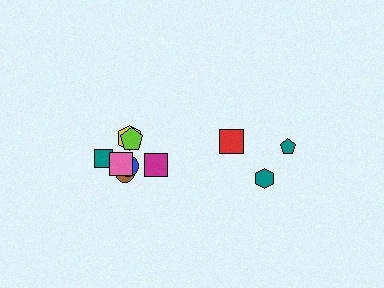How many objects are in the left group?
There are 7 objects.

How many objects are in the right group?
There are 3 objects.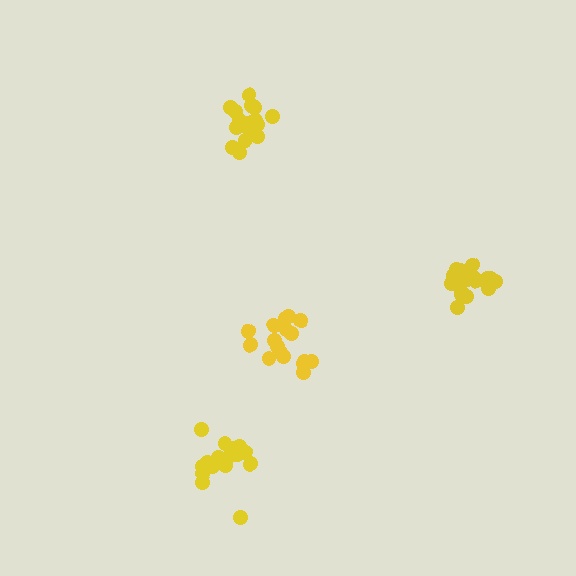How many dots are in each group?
Group 1: 17 dots, Group 2: 17 dots, Group 3: 20 dots, Group 4: 19 dots (73 total).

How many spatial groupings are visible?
There are 4 spatial groupings.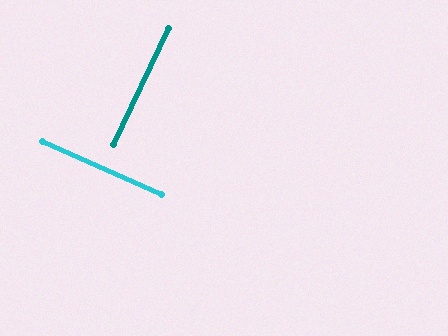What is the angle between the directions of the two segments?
Approximately 88 degrees.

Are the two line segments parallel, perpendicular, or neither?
Perpendicular — they meet at approximately 88°.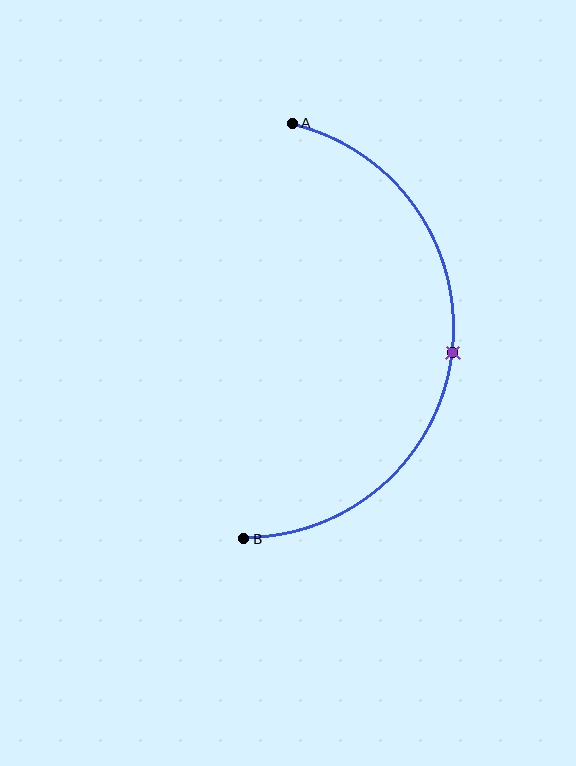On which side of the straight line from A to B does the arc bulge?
The arc bulges to the right of the straight line connecting A and B.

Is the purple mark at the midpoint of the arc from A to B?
Yes. The purple mark lies on the arc at equal arc-length from both A and B — it is the arc midpoint.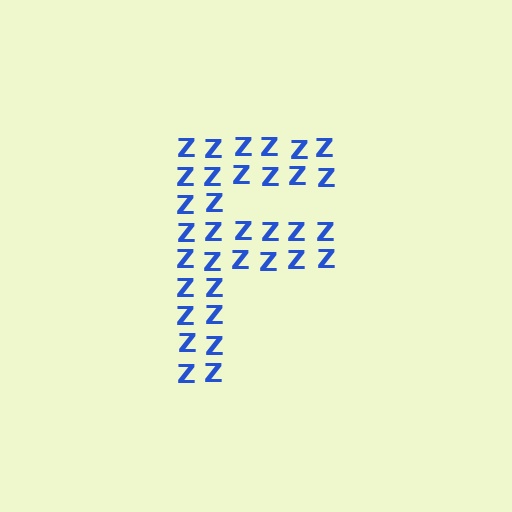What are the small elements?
The small elements are letter Z's.